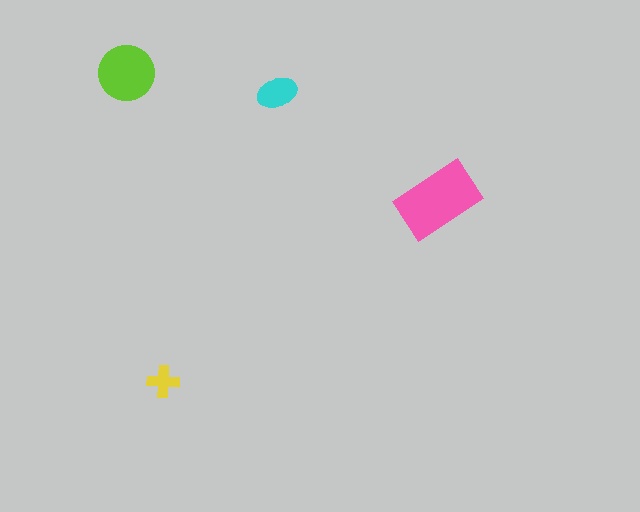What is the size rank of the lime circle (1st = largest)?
2nd.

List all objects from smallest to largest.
The yellow cross, the cyan ellipse, the lime circle, the pink rectangle.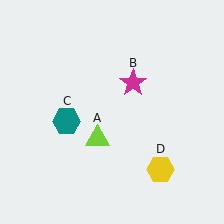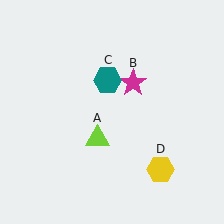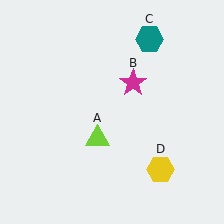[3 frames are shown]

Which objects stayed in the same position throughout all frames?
Lime triangle (object A) and magenta star (object B) and yellow hexagon (object D) remained stationary.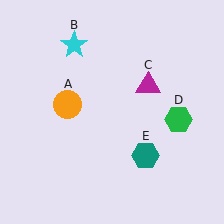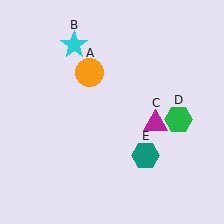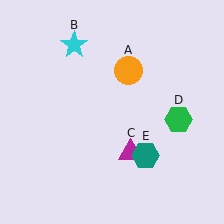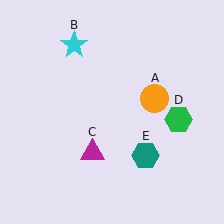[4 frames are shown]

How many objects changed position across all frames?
2 objects changed position: orange circle (object A), magenta triangle (object C).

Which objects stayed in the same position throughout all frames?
Cyan star (object B) and green hexagon (object D) and teal hexagon (object E) remained stationary.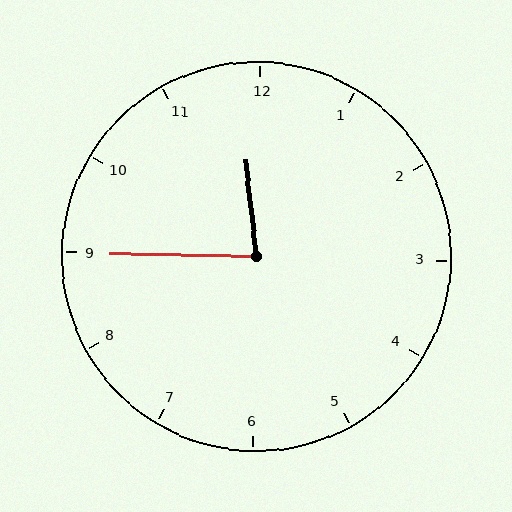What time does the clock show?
11:45.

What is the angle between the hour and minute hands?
Approximately 82 degrees.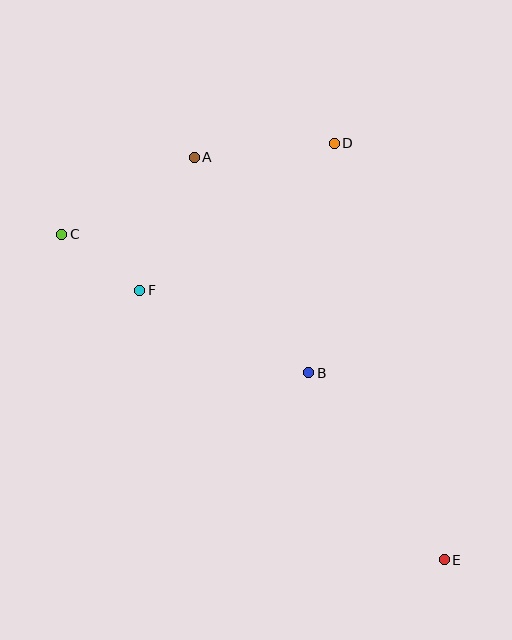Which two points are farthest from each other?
Points C and E are farthest from each other.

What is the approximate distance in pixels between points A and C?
The distance between A and C is approximately 153 pixels.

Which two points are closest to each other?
Points C and F are closest to each other.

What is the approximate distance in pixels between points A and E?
The distance between A and E is approximately 474 pixels.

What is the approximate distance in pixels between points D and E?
The distance between D and E is approximately 431 pixels.